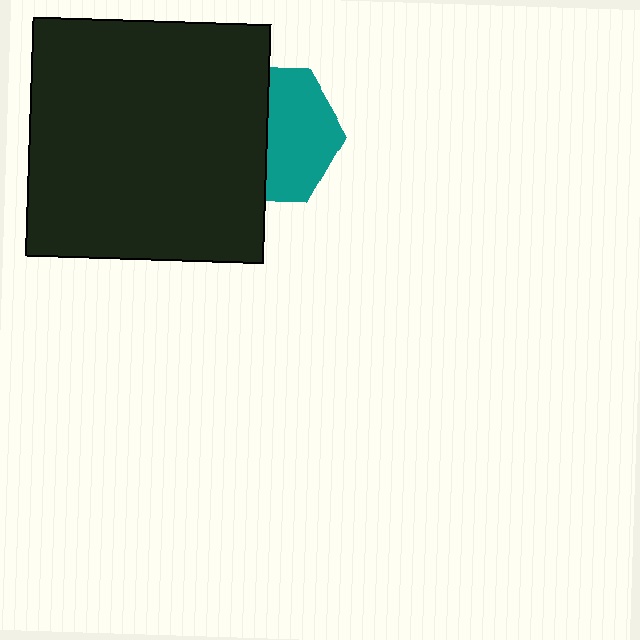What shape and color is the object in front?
The object in front is a black square.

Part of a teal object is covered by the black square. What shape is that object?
It is a hexagon.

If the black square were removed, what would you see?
You would see the complete teal hexagon.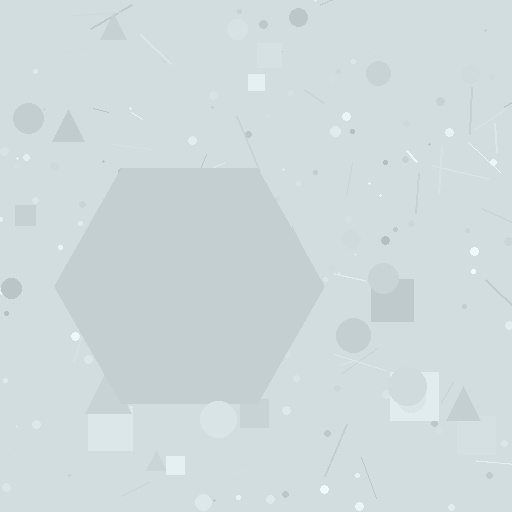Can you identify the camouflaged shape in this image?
The camouflaged shape is a hexagon.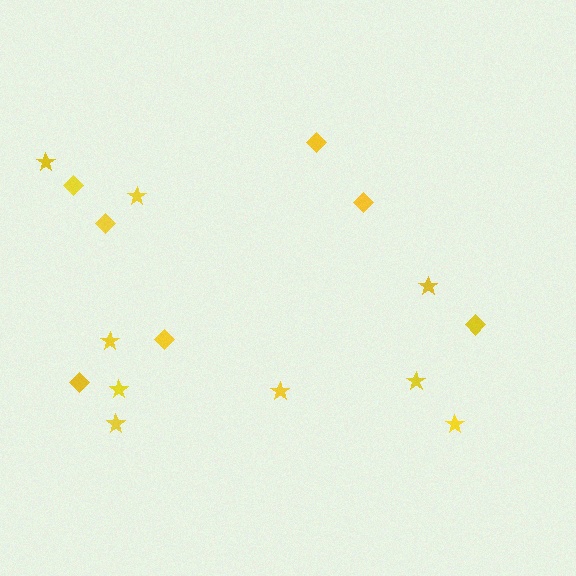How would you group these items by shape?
There are 2 groups: one group of stars (9) and one group of diamonds (7).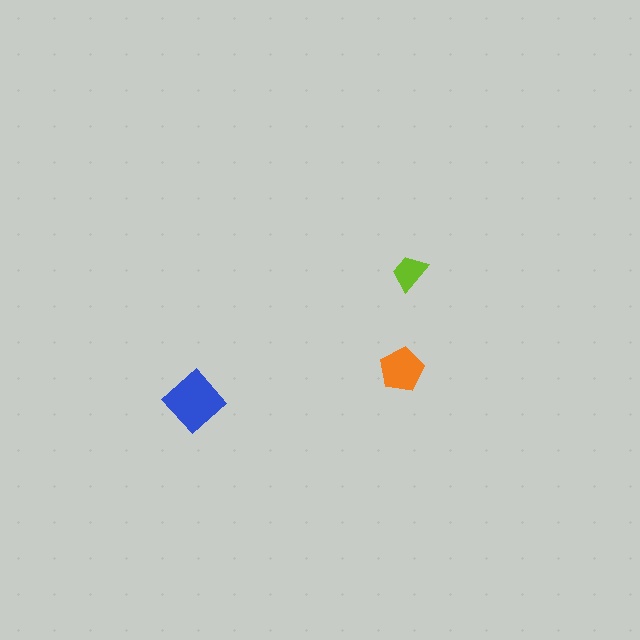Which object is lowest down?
The blue diamond is bottommost.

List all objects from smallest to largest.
The lime trapezoid, the orange pentagon, the blue diamond.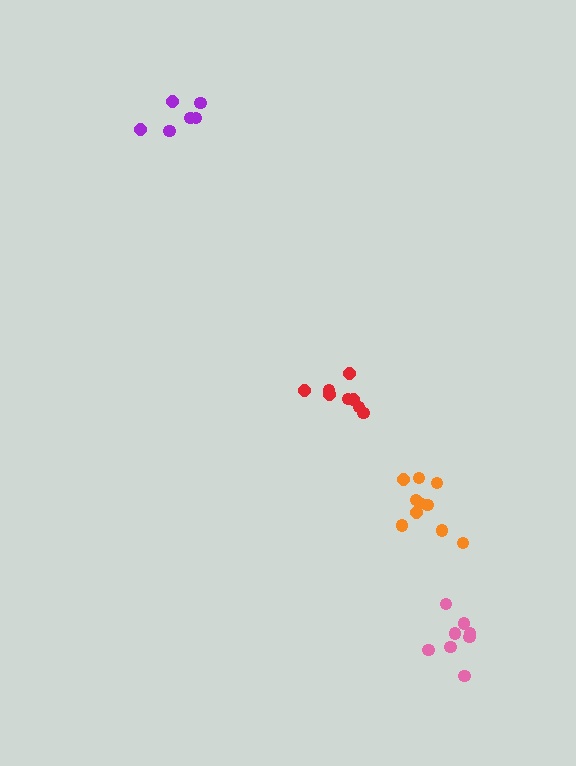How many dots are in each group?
Group 1: 8 dots, Group 2: 8 dots, Group 3: 10 dots, Group 4: 6 dots (32 total).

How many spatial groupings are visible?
There are 4 spatial groupings.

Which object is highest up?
The purple cluster is topmost.